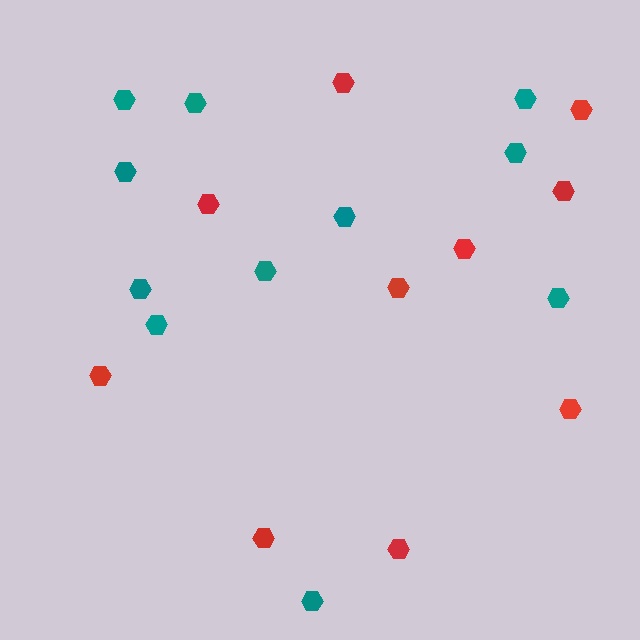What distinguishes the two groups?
There are 2 groups: one group of teal hexagons (11) and one group of red hexagons (10).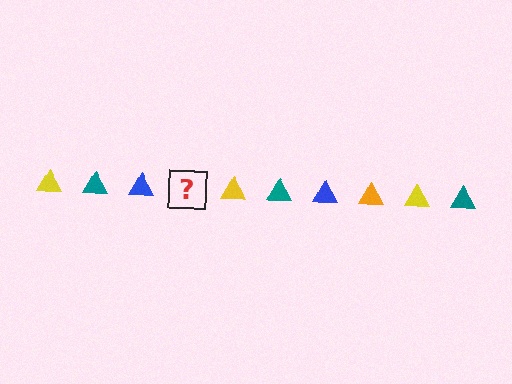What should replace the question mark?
The question mark should be replaced with an orange triangle.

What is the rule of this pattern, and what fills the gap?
The rule is that the pattern cycles through yellow, teal, blue, orange triangles. The gap should be filled with an orange triangle.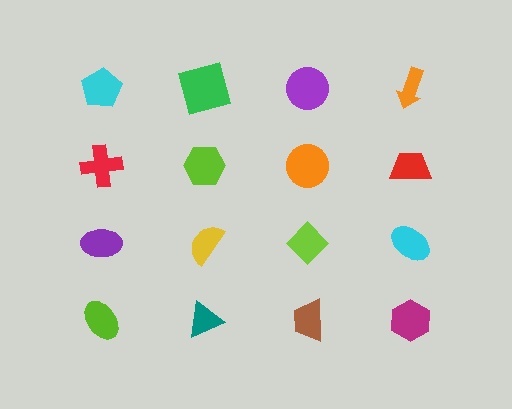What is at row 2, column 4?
A red trapezoid.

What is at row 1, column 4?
An orange arrow.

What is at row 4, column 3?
A brown trapezoid.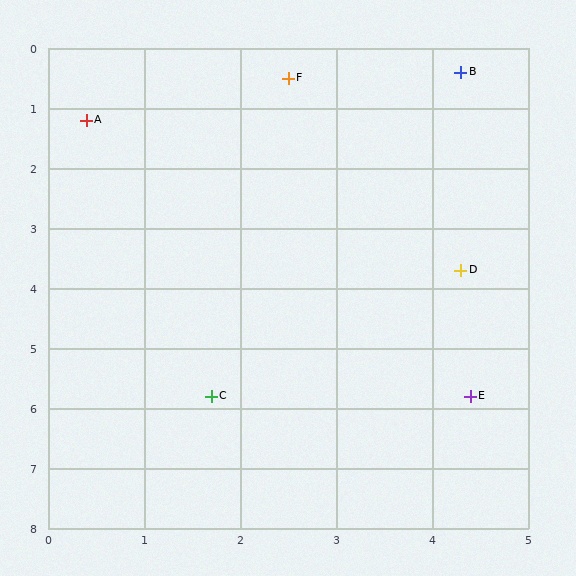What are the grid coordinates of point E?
Point E is at approximately (4.4, 5.8).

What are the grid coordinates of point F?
Point F is at approximately (2.5, 0.5).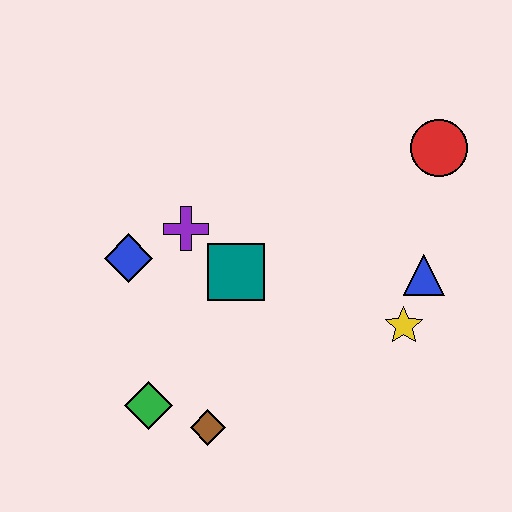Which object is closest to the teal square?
The purple cross is closest to the teal square.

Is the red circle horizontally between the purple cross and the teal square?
No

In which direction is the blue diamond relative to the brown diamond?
The blue diamond is above the brown diamond.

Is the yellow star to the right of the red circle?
No